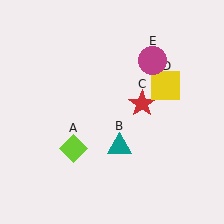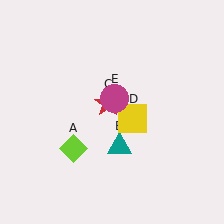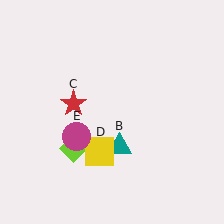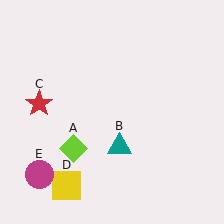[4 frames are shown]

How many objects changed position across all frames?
3 objects changed position: red star (object C), yellow square (object D), magenta circle (object E).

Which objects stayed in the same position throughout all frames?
Lime diamond (object A) and teal triangle (object B) remained stationary.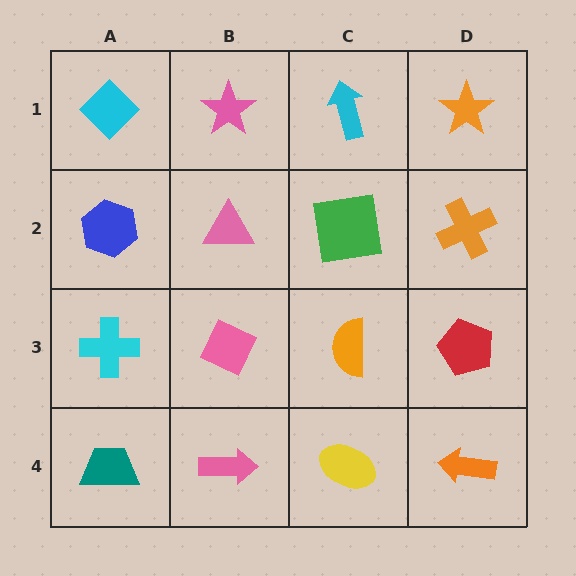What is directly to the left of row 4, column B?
A teal trapezoid.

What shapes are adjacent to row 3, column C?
A green square (row 2, column C), a yellow ellipse (row 4, column C), a pink diamond (row 3, column B), a red pentagon (row 3, column D).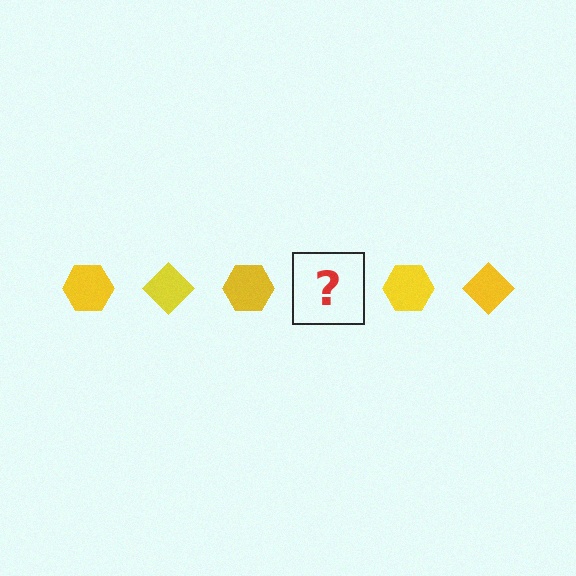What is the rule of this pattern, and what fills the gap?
The rule is that the pattern cycles through hexagon, diamond shapes in yellow. The gap should be filled with a yellow diamond.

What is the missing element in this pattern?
The missing element is a yellow diamond.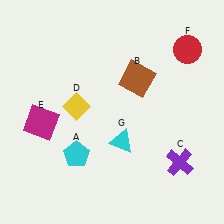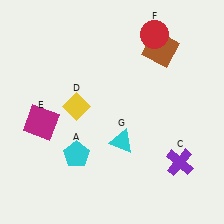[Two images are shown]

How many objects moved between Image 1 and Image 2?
2 objects moved between the two images.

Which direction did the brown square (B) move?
The brown square (B) moved up.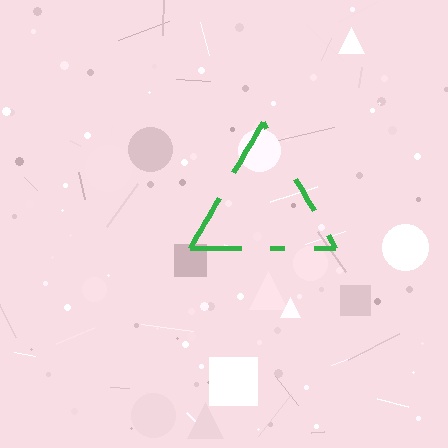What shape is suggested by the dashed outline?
The dashed outline suggests a triangle.